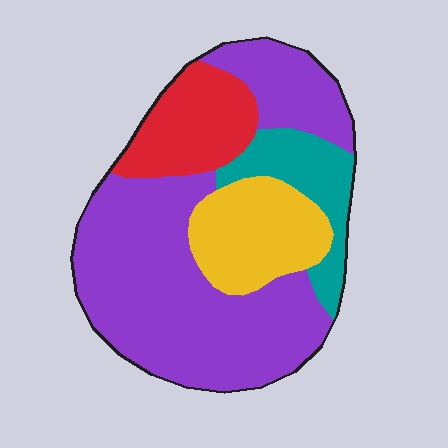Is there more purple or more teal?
Purple.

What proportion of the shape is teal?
Teal takes up less than a sixth of the shape.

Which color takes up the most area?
Purple, at roughly 55%.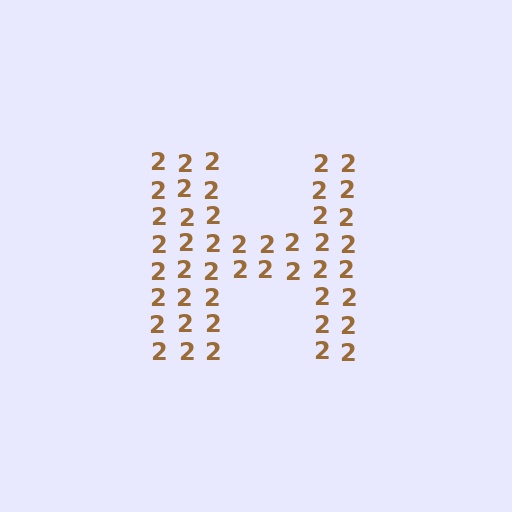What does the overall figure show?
The overall figure shows the letter H.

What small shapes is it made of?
It is made of small digit 2's.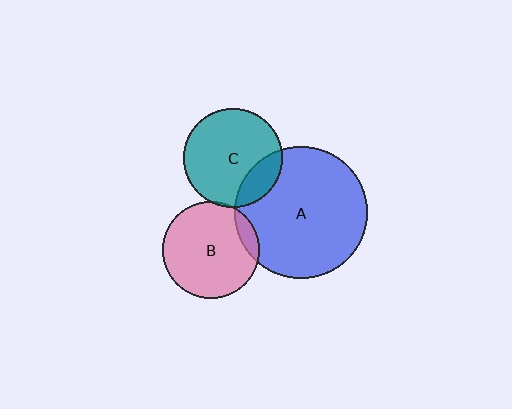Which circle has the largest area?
Circle A (blue).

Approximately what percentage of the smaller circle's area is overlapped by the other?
Approximately 5%.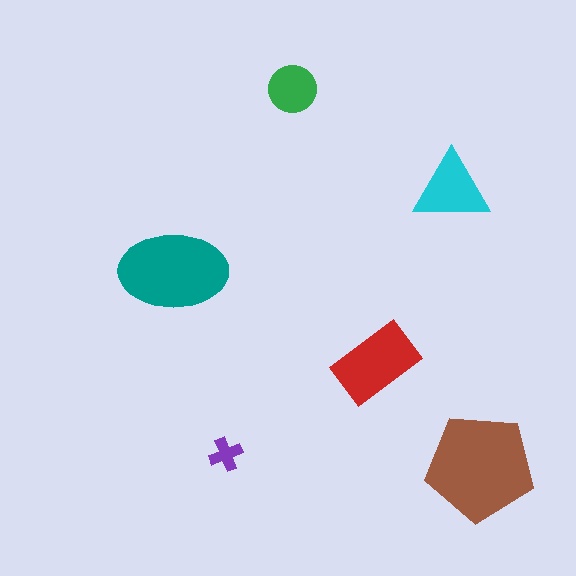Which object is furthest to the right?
The brown pentagon is rightmost.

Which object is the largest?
The brown pentagon.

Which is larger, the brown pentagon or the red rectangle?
The brown pentagon.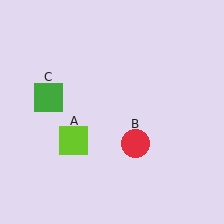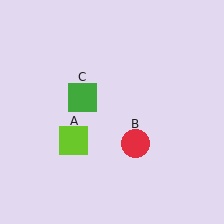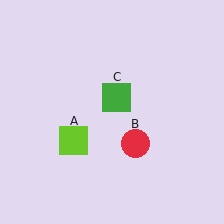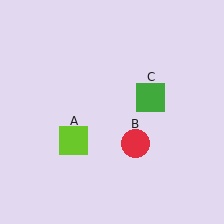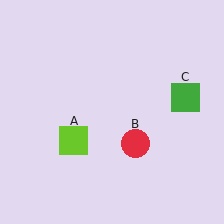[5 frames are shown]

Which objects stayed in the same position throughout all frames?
Lime square (object A) and red circle (object B) remained stationary.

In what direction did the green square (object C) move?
The green square (object C) moved right.